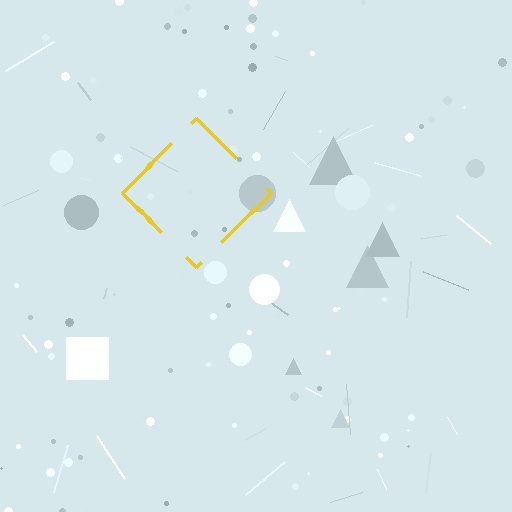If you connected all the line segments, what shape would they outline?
They would outline a diamond.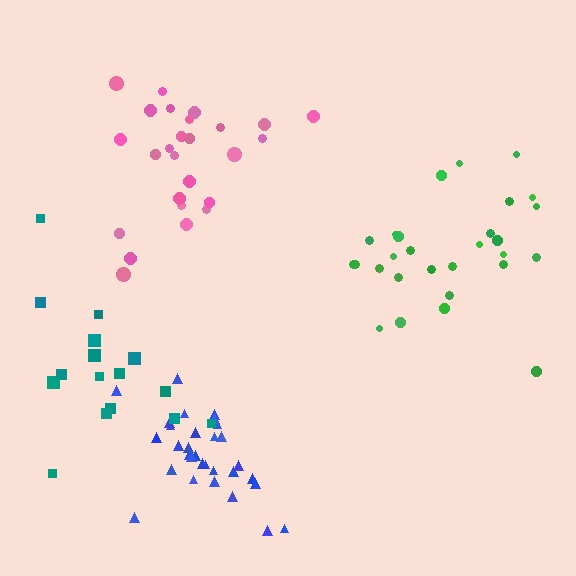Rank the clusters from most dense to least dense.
blue, pink, green, teal.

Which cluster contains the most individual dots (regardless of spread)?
Blue (31).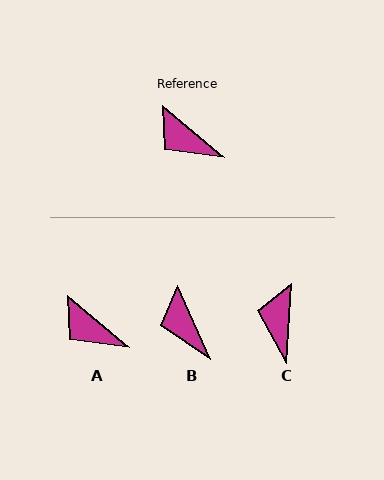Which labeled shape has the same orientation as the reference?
A.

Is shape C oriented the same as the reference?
No, it is off by about 54 degrees.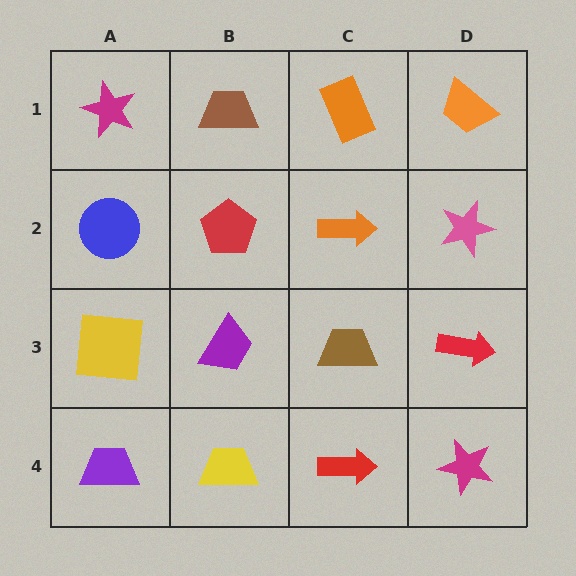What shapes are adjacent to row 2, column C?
An orange rectangle (row 1, column C), a brown trapezoid (row 3, column C), a red pentagon (row 2, column B), a pink star (row 2, column D).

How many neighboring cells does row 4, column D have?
2.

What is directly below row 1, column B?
A red pentagon.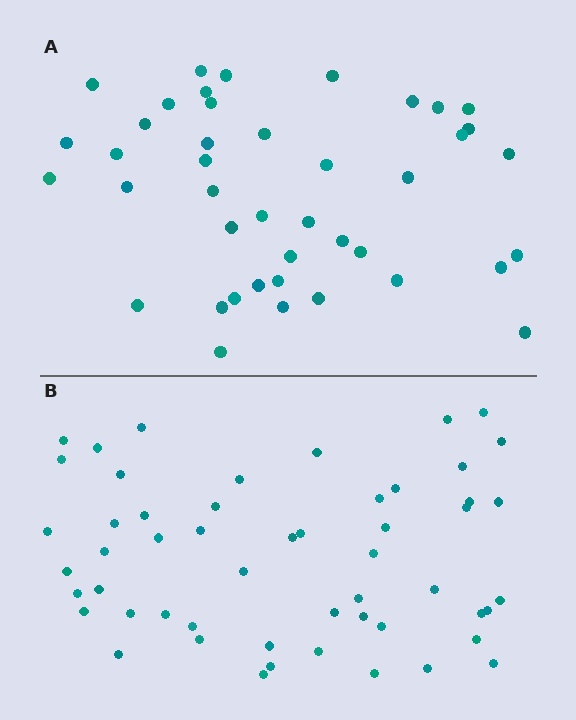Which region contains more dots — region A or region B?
Region B (the bottom region) has more dots.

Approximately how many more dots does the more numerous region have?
Region B has roughly 12 or so more dots than region A.